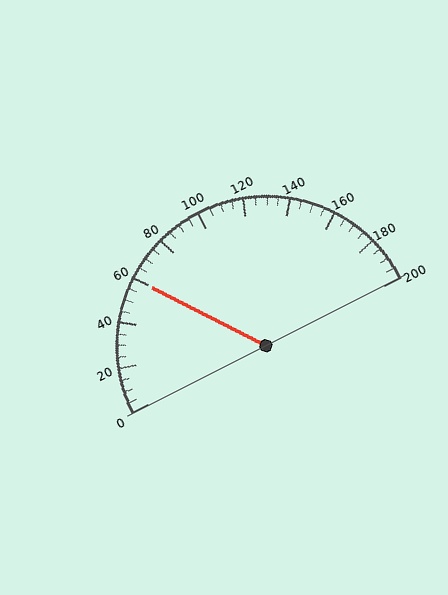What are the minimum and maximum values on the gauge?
The gauge ranges from 0 to 200.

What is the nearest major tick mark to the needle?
The nearest major tick mark is 60.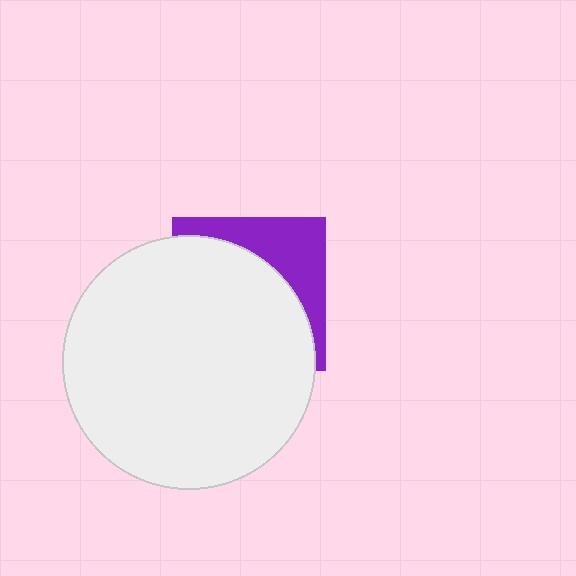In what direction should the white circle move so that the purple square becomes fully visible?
The white circle should move toward the lower-left. That is the shortest direction to clear the overlap and leave the purple square fully visible.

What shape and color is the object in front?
The object in front is a white circle.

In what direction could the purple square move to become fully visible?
The purple square could move toward the upper-right. That would shift it out from behind the white circle entirely.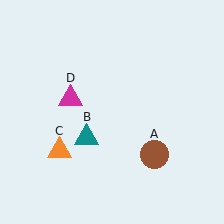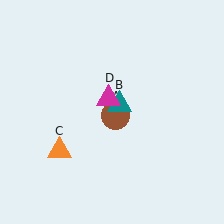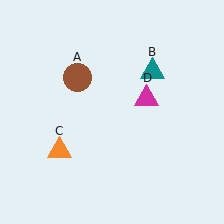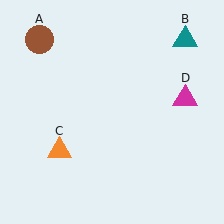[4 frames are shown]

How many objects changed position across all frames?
3 objects changed position: brown circle (object A), teal triangle (object B), magenta triangle (object D).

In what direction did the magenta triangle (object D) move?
The magenta triangle (object D) moved right.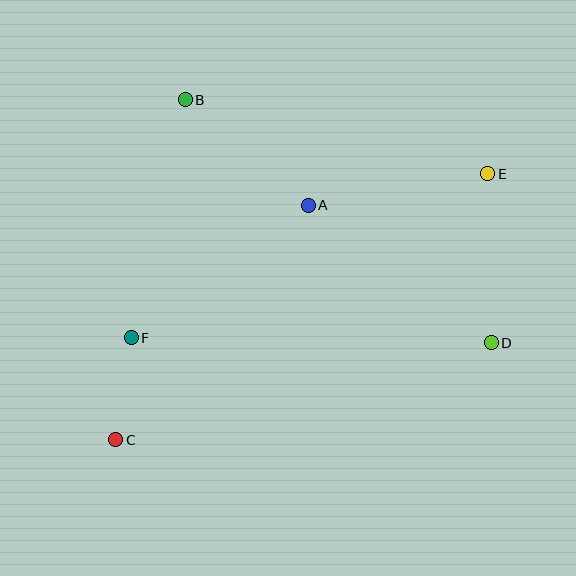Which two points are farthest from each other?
Points C and E are farthest from each other.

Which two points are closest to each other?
Points C and F are closest to each other.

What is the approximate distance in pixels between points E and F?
The distance between E and F is approximately 393 pixels.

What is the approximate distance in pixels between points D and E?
The distance between D and E is approximately 169 pixels.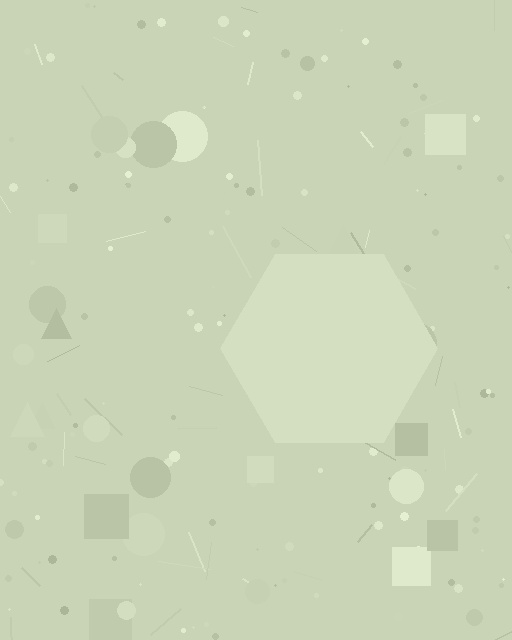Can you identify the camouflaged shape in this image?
The camouflaged shape is a hexagon.